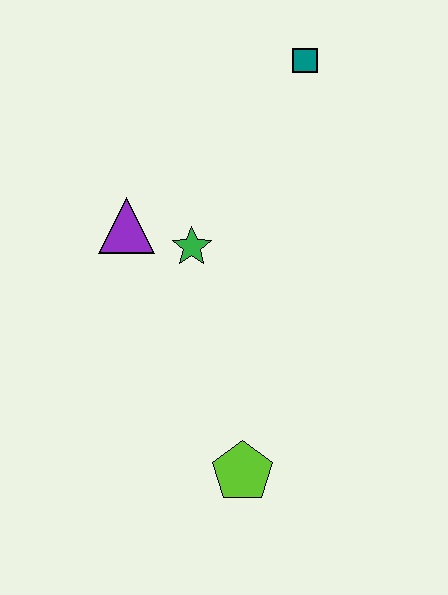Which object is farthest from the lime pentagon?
The teal square is farthest from the lime pentagon.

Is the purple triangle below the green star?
No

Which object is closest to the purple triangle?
The green star is closest to the purple triangle.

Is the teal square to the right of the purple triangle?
Yes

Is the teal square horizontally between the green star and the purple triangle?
No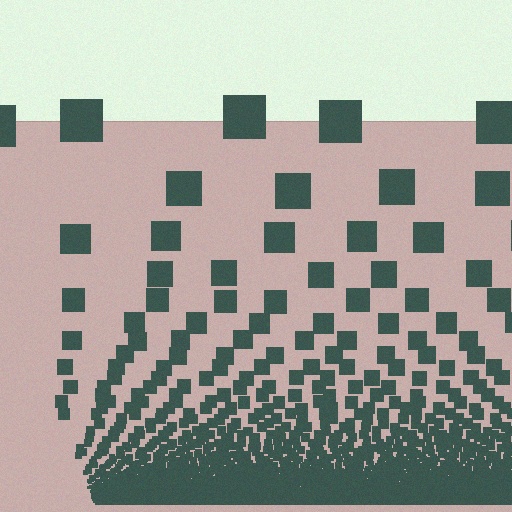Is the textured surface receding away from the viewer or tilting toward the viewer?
The surface appears to tilt toward the viewer. Texture elements get larger and sparser toward the top.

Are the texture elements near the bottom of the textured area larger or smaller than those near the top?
Smaller. The gradient is inverted — elements near the bottom are smaller and denser.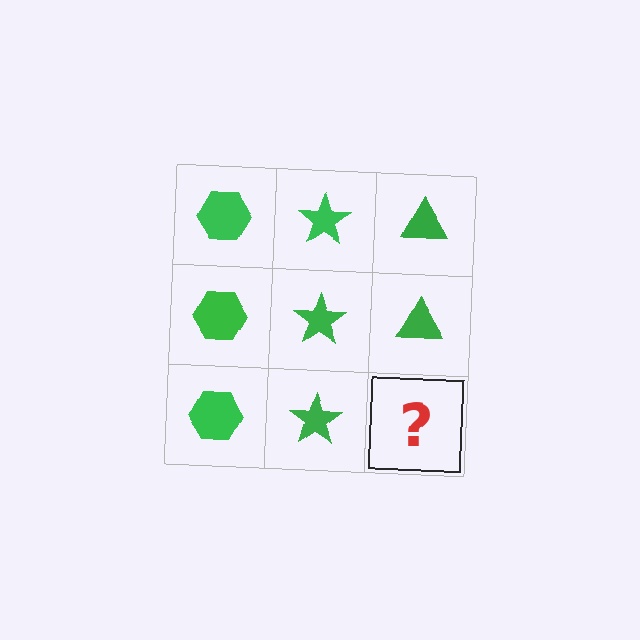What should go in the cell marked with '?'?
The missing cell should contain a green triangle.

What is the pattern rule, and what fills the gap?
The rule is that each column has a consistent shape. The gap should be filled with a green triangle.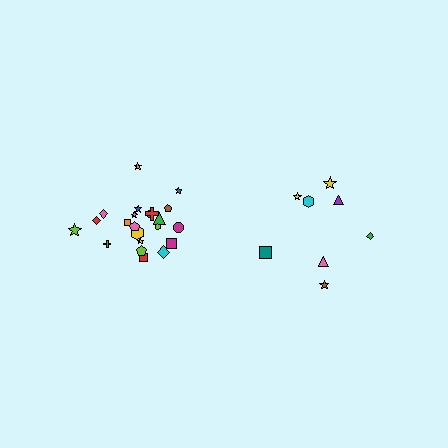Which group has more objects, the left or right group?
The left group.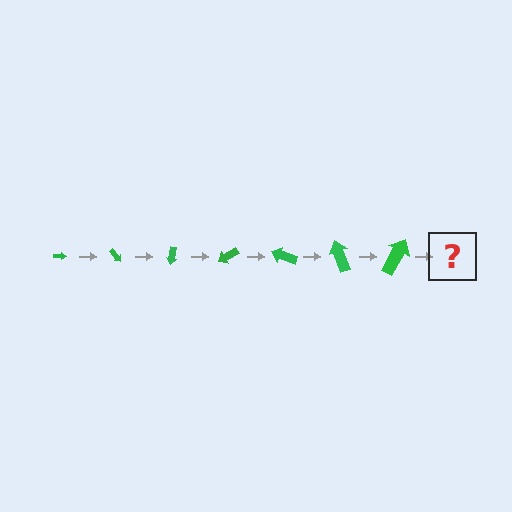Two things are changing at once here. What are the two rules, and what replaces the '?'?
The two rules are that the arrow grows larger each step and it rotates 50 degrees each step. The '?' should be an arrow, larger than the previous one and rotated 350 degrees from the start.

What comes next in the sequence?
The next element should be an arrow, larger than the previous one and rotated 350 degrees from the start.